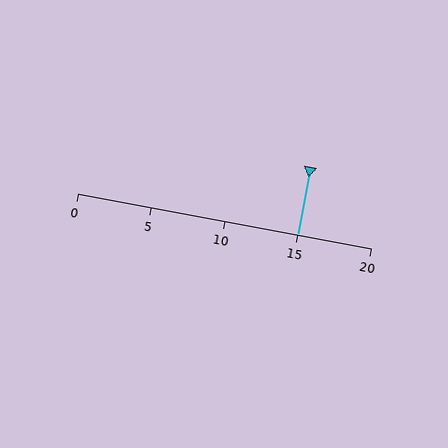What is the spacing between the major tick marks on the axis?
The major ticks are spaced 5 apart.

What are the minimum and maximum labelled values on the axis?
The axis runs from 0 to 20.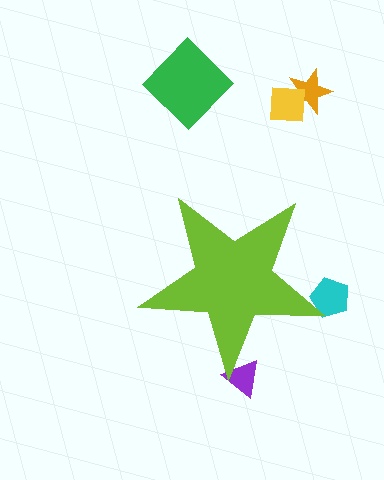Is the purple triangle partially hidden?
Yes, the purple triangle is partially hidden behind the lime star.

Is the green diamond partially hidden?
No, the green diamond is fully visible.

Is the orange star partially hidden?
No, the orange star is fully visible.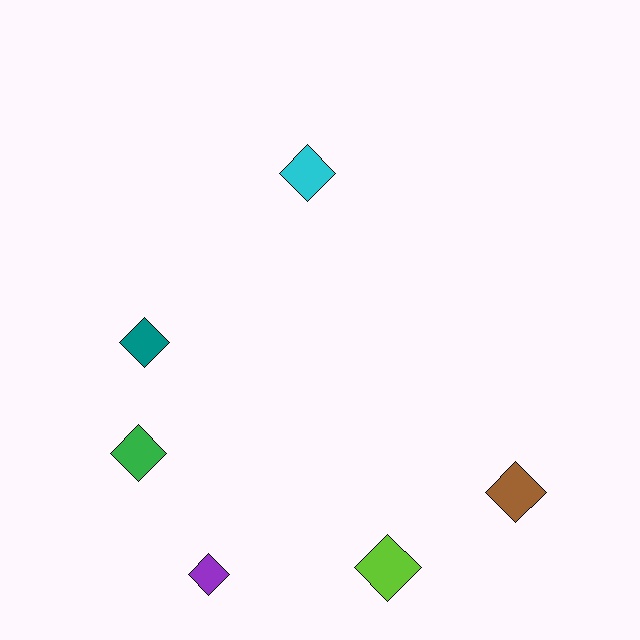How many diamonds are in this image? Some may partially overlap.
There are 6 diamonds.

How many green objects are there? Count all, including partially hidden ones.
There is 1 green object.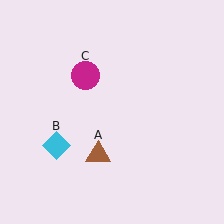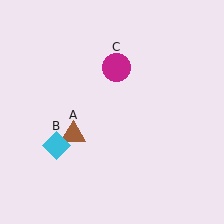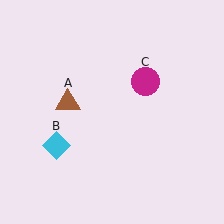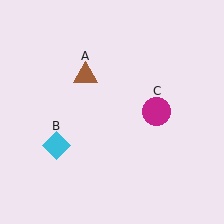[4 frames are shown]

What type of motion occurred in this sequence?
The brown triangle (object A), magenta circle (object C) rotated clockwise around the center of the scene.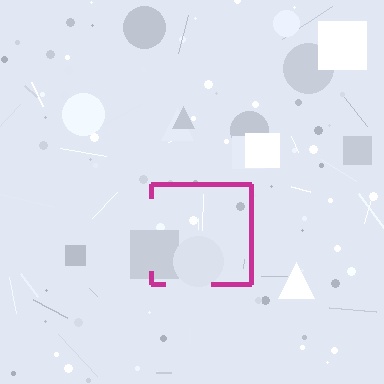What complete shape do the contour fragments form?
The contour fragments form a square.